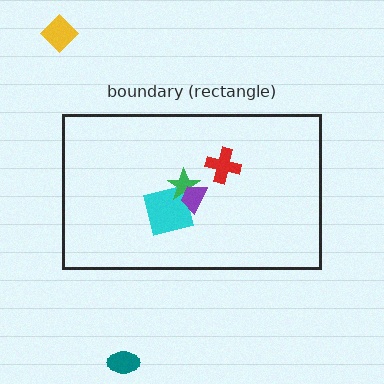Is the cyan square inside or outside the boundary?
Inside.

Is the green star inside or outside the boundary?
Inside.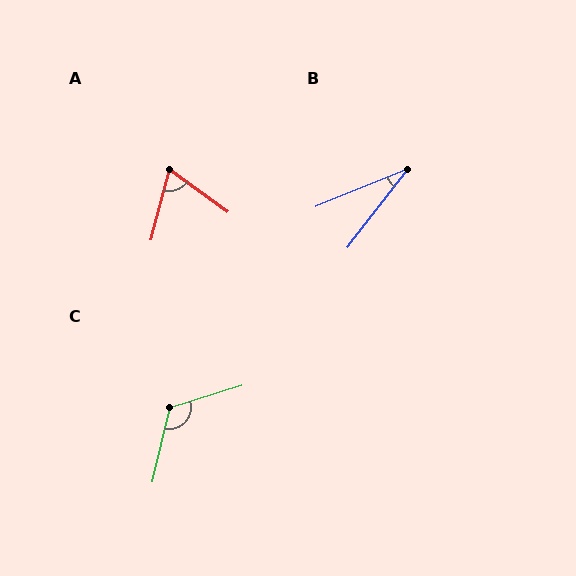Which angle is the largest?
C, at approximately 120 degrees.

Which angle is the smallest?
B, at approximately 30 degrees.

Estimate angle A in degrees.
Approximately 69 degrees.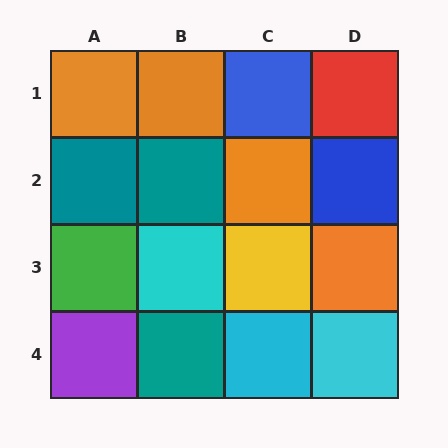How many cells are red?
1 cell is red.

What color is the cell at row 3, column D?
Orange.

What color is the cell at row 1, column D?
Red.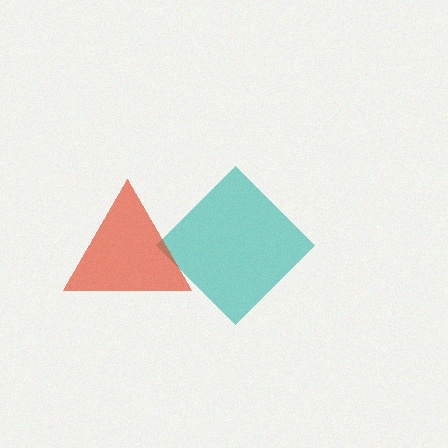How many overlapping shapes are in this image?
There are 2 overlapping shapes in the image.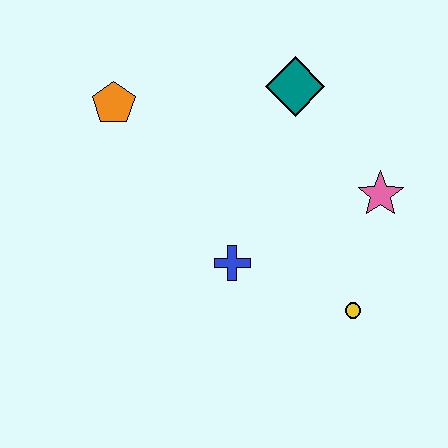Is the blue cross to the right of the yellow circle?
No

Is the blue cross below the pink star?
Yes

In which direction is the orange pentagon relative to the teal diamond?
The orange pentagon is to the left of the teal diamond.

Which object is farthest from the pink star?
The orange pentagon is farthest from the pink star.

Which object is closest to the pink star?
The yellow circle is closest to the pink star.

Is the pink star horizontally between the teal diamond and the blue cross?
No